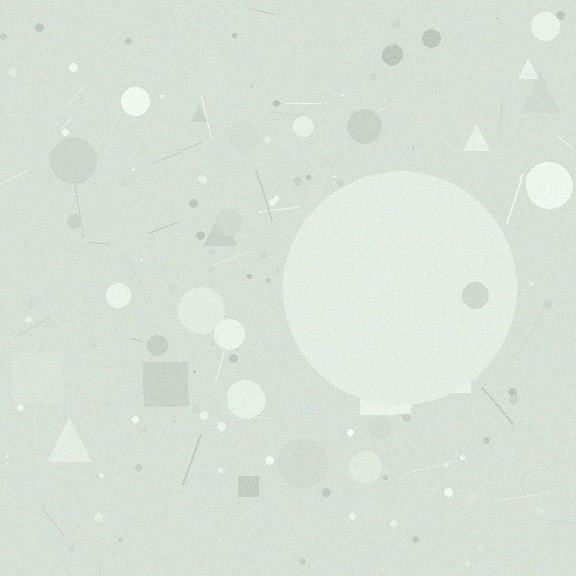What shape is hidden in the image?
A circle is hidden in the image.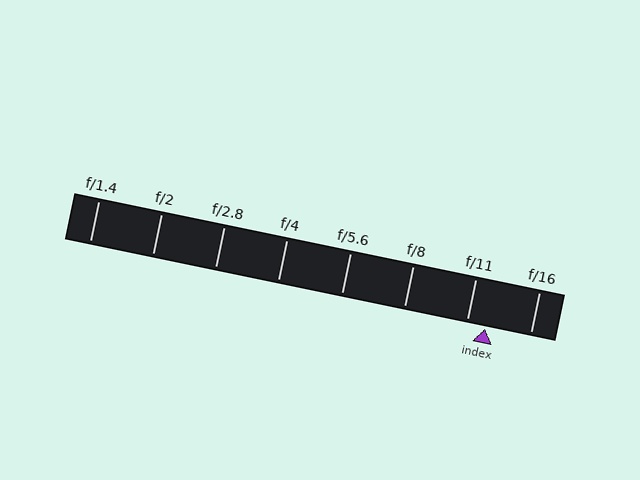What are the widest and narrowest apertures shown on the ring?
The widest aperture shown is f/1.4 and the narrowest is f/16.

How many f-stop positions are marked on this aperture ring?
There are 8 f-stop positions marked.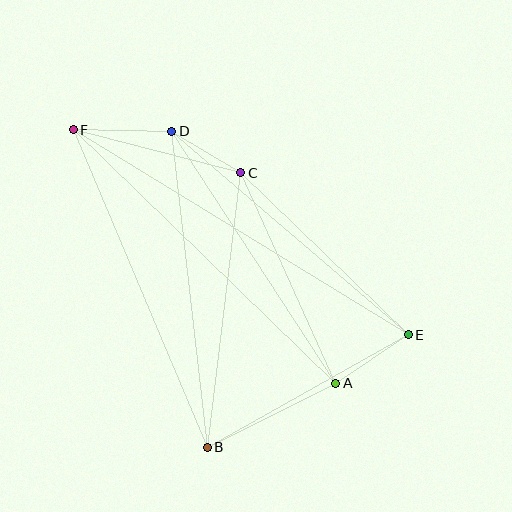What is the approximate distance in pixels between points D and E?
The distance between D and E is approximately 312 pixels.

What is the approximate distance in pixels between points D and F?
The distance between D and F is approximately 98 pixels.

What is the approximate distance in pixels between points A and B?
The distance between A and B is approximately 144 pixels.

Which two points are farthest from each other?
Points E and F are farthest from each other.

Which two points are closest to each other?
Points C and D are closest to each other.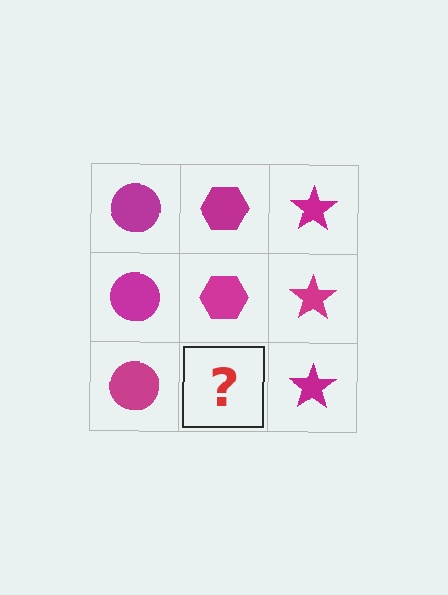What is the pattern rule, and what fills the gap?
The rule is that each column has a consistent shape. The gap should be filled with a magenta hexagon.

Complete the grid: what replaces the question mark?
The question mark should be replaced with a magenta hexagon.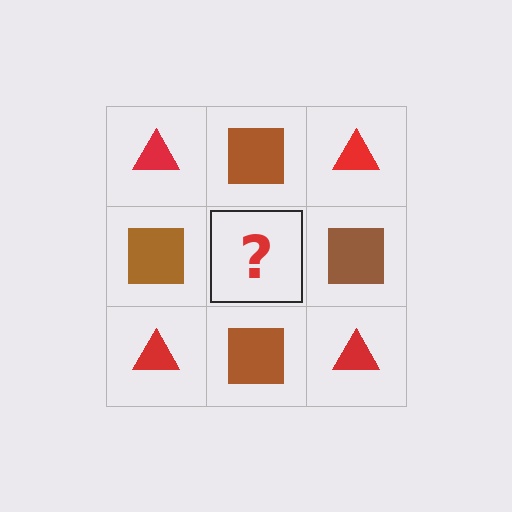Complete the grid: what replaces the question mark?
The question mark should be replaced with a red triangle.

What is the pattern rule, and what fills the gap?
The rule is that it alternates red triangle and brown square in a checkerboard pattern. The gap should be filled with a red triangle.